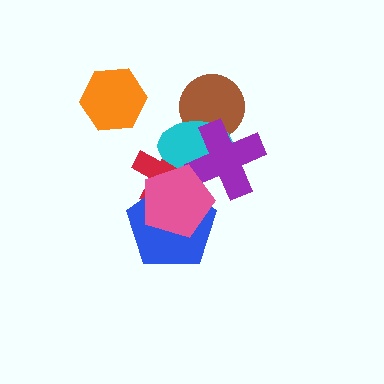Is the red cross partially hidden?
Yes, it is partially covered by another shape.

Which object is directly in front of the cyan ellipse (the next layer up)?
The purple cross is directly in front of the cyan ellipse.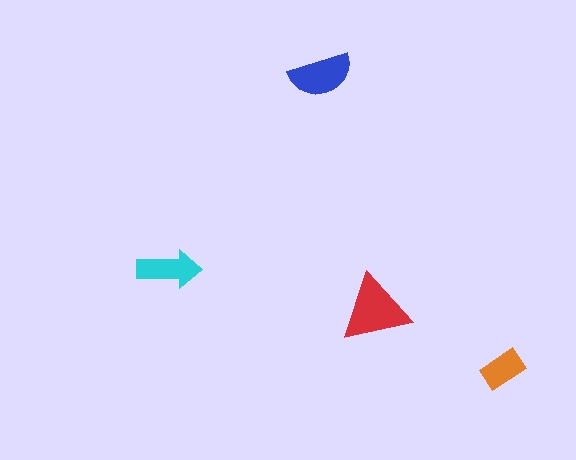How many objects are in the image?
There are 4 objects in the image.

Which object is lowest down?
The orange rectangle is bottommost.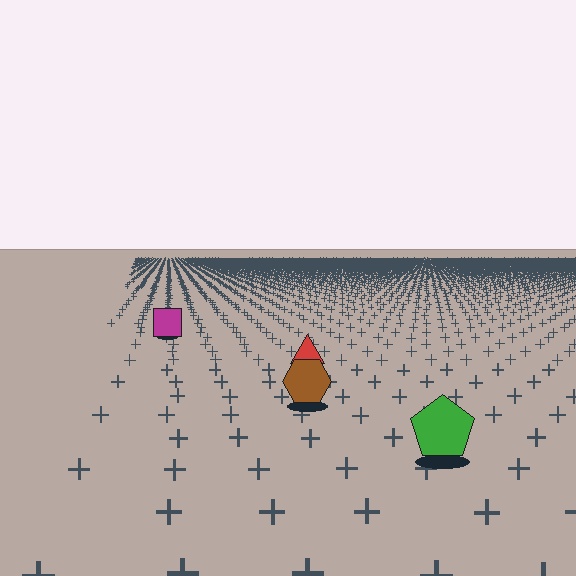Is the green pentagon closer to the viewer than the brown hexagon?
Yes. The green pentagon is closer — you can tell from the texture gradient: the ground texture is coarser near it.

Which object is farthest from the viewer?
The magenta square is farthest from the viewer. It appears smaller and the ground texture around it is denser.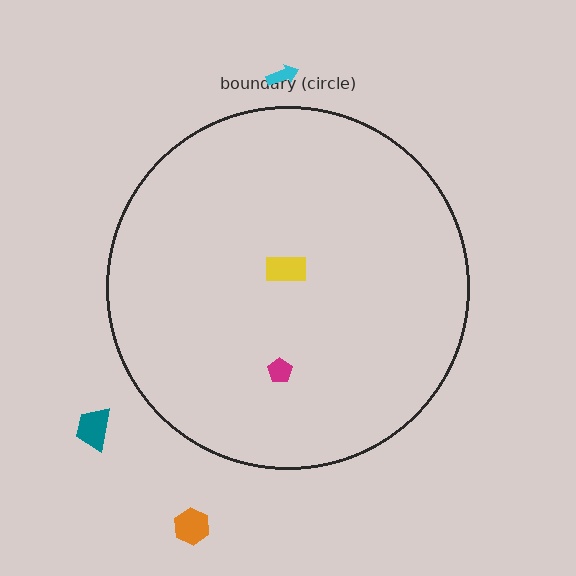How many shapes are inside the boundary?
2 inside, 3 outside.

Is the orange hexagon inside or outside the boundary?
Outside.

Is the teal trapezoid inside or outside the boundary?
Outside.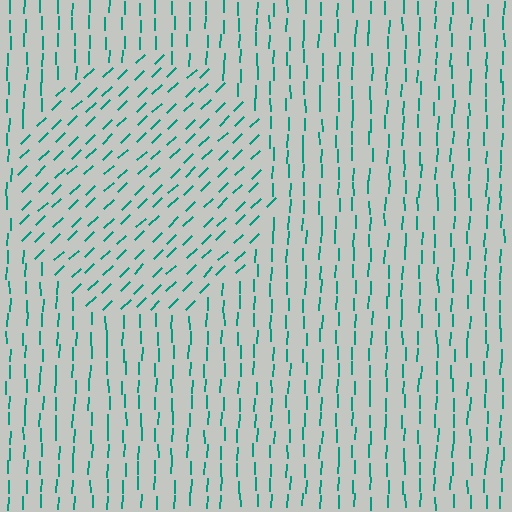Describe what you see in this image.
The image is filled with small teal line segments. A circle region in the image has lines oriented differently from the surrounding lines, creating a visible texture boundary.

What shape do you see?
I see a circle.